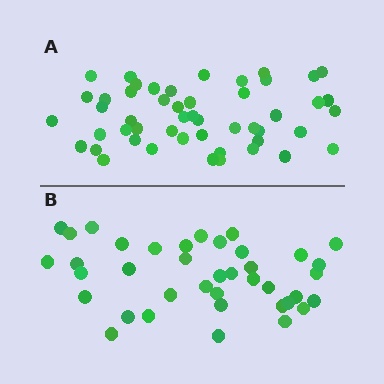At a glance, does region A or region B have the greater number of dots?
Region A (the top region) has more dots.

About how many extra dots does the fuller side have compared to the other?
Region A has roughly 12 or so more dots than region B.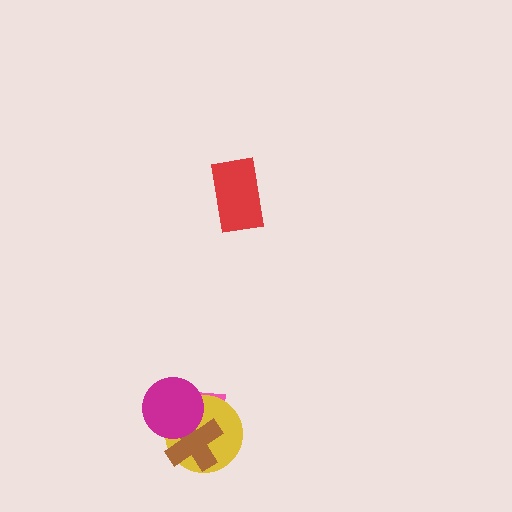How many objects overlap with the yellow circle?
3 objects overlap with the yellow circle.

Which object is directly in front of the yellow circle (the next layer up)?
The brown cross is directly in front of the yellow circle.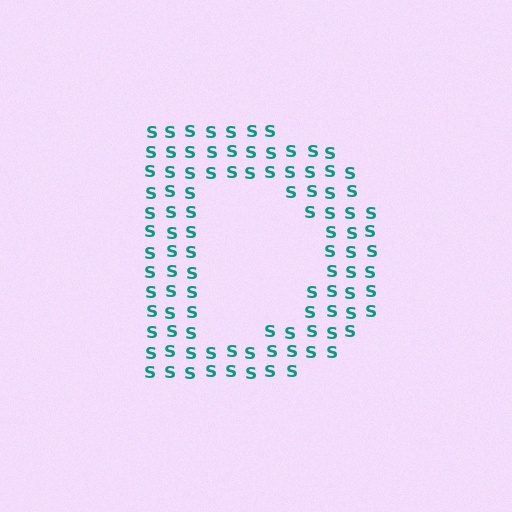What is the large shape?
The large shape is the letter D.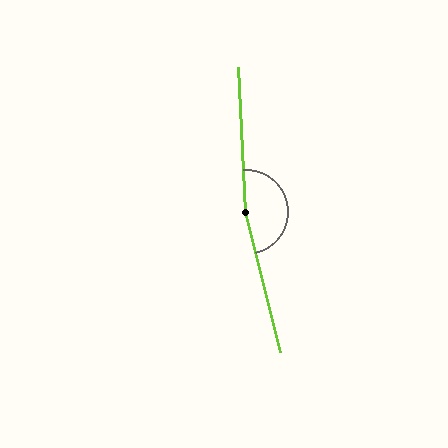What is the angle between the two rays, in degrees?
Approximately 169 degrees.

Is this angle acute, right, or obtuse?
It is obtuse.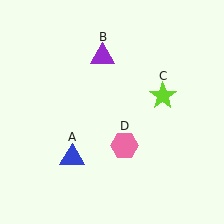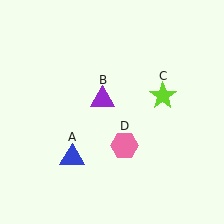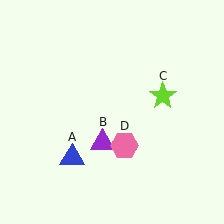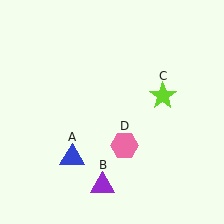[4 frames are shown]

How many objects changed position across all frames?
1 object changed position: purple triangle (object B).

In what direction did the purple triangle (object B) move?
The purple triangle (object B) moved down.